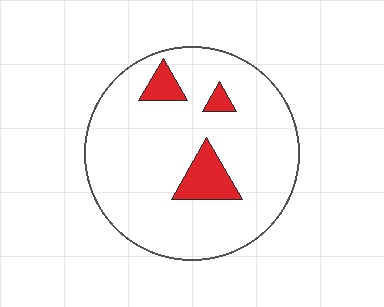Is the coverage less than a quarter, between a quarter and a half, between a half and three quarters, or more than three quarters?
Less than a quarter.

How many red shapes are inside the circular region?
3.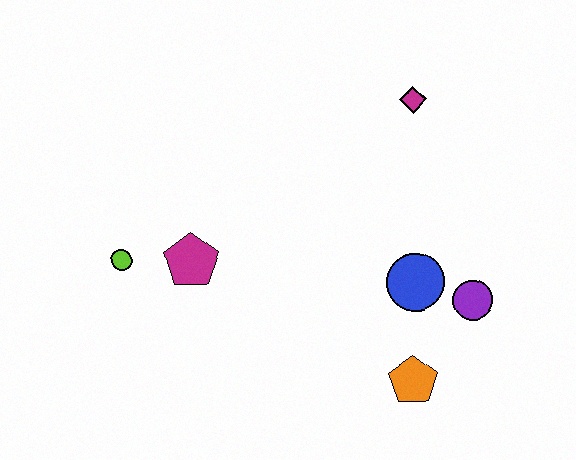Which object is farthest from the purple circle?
The lime circle is farthest from the purple circle.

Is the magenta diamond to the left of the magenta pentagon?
No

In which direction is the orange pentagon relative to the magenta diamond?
The orange pentagon is below the magenta diamond.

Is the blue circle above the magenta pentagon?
No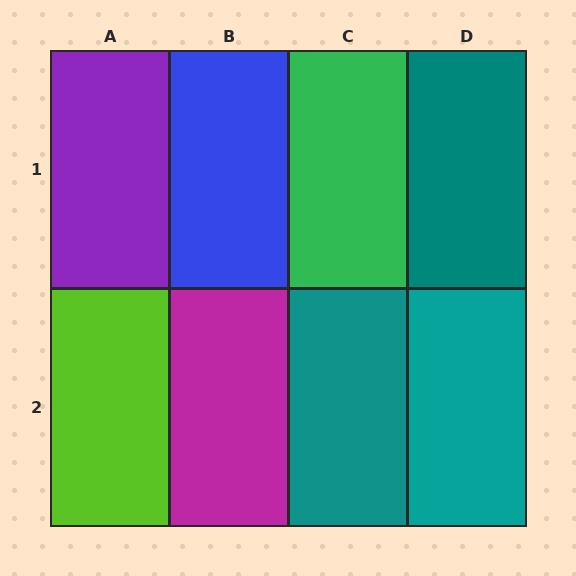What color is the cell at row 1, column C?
Green.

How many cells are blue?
1 cell is blue.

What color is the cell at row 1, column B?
Blue.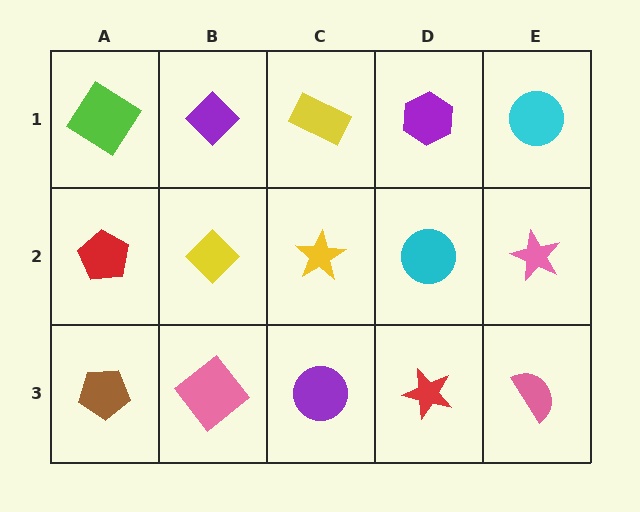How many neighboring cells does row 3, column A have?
2.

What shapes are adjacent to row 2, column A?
A lime diamond (row 1, column A), a brown pentagon (row 3, column A), a yellow diamond (row 2, column B).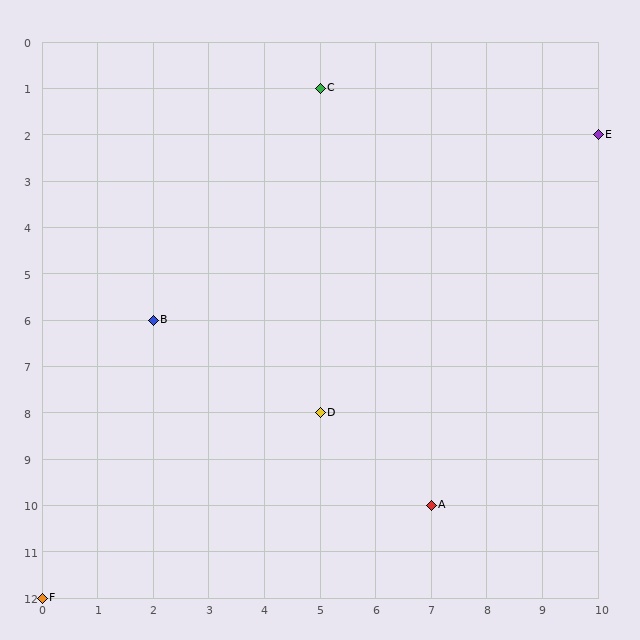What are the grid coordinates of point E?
Point E is at grid coordinates (10, 2).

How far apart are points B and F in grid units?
Points B and F are 2 columns and 6 rows apart (about 6.3 grid units diagonally).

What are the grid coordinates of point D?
Point D is at grid coordinates (5, 8).